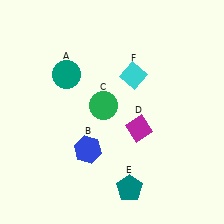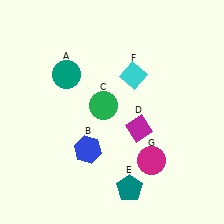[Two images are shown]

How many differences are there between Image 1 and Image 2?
There is 1 difference between the two images.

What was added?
A magenta circle (G) was added in Image 2.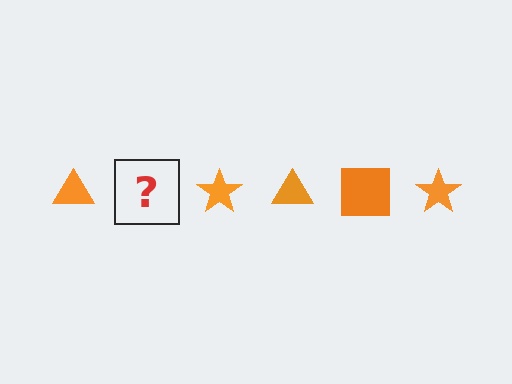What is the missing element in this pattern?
The missing element is an orange square.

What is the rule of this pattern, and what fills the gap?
The rule is that the pattern cycles through triangle, square, star shapes in orange. The gap should be filled with an orange square.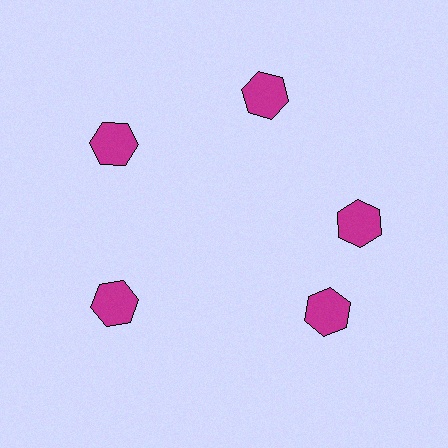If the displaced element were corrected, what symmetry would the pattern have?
It would have 5-fold rotational symmetry — the pattern would map onto itself every 72 degrees.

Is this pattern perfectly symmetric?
No. The 5 magenta hexagons are arranged in a ring, but one element near the 5 o'clock position is rotated out of alignment along the ring, breaking the 5-fold rotational symmetry.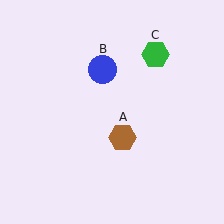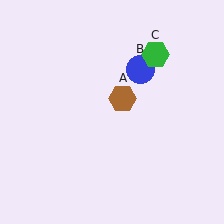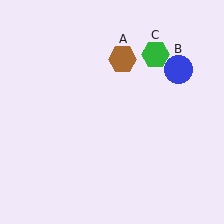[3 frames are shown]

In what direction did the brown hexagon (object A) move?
The brown hexagon (object A) moved up.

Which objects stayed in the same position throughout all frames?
Green hexagon (object C) remained stationary.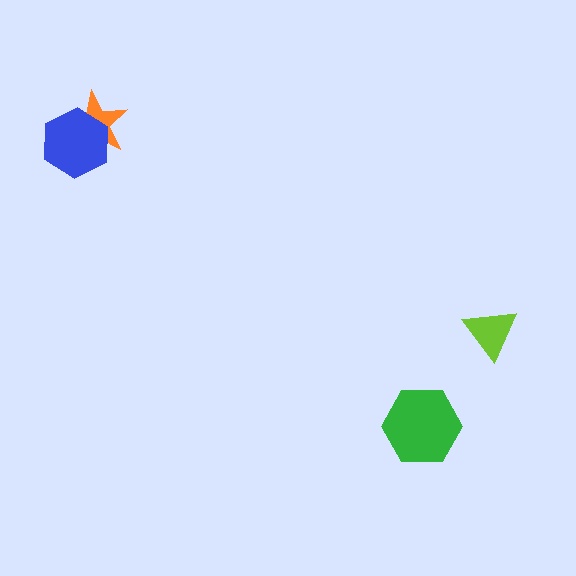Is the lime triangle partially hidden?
No, no other shape covers it.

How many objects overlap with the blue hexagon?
1 object overlaps with the blue hexagon.